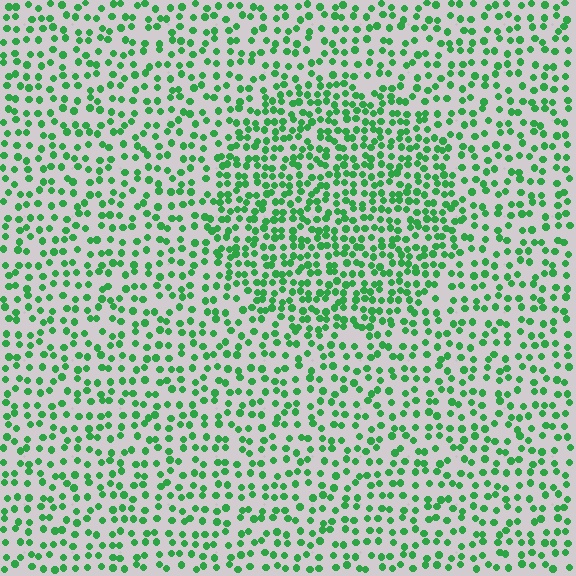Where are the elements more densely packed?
The elements are more densely packed inside the circle boundary.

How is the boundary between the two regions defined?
The boundary is defined by a change in element density (approximately 1.7x ratio). All elements are the same color, size, and shape.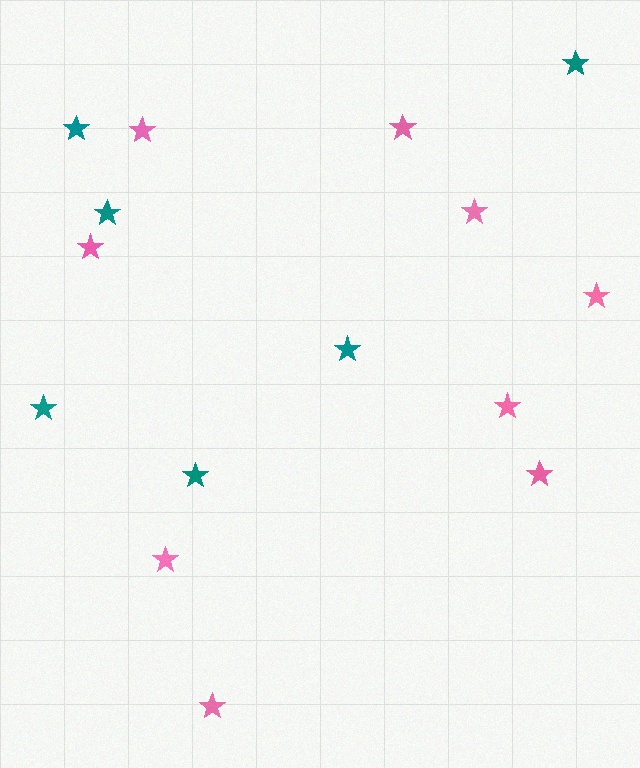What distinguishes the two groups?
There are 2 groups: one group of pink stars (9) and one group of teal stars (6).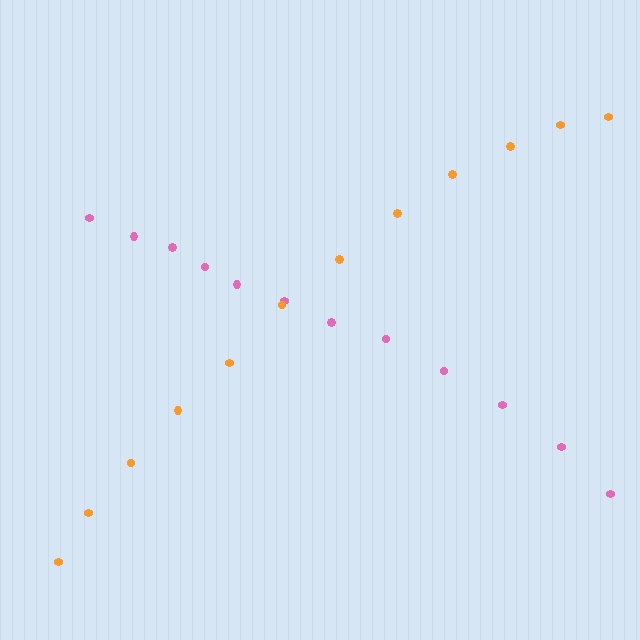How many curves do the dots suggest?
There are 2 distinct paths.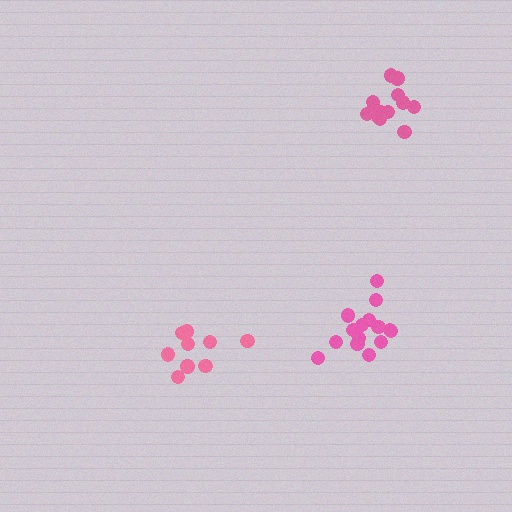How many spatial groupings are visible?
There are 3 spatial groupings.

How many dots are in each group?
Group 1: 14 dots, Group 2: 15 dots, Group 3: 10 dots (39 total).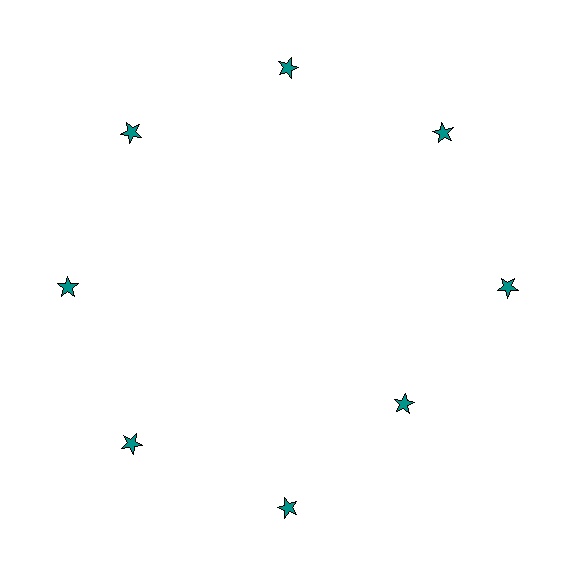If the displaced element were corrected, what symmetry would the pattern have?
It would have 8-fold rotational symmetry — the pattern would map onto itself every 45 degrees.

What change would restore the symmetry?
The symmetry would be restored by moving it outward, back onto the ring so that all 8 stars sit at equal angles and equal distance from the center.